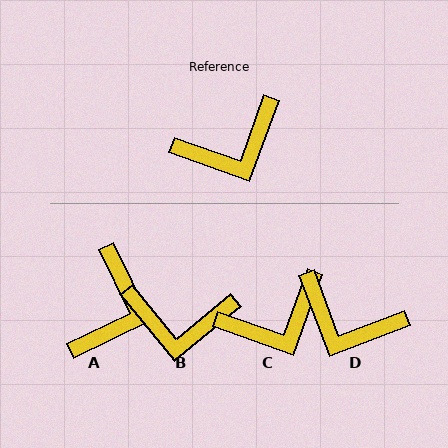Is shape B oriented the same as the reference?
No, it is off by about 31 degrees.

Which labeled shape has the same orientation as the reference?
C.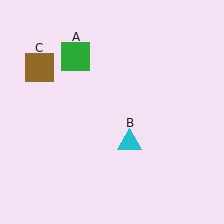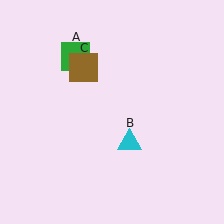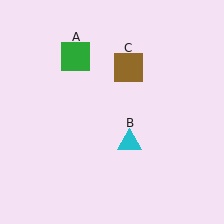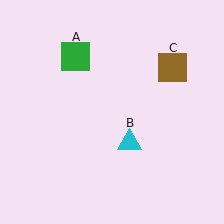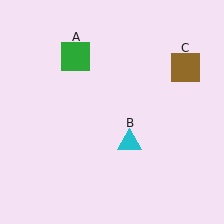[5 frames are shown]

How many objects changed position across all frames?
1 object changed position: brown square (object C).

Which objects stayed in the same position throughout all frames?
Green square (object A) and cyan triangle (object B) remained stationary.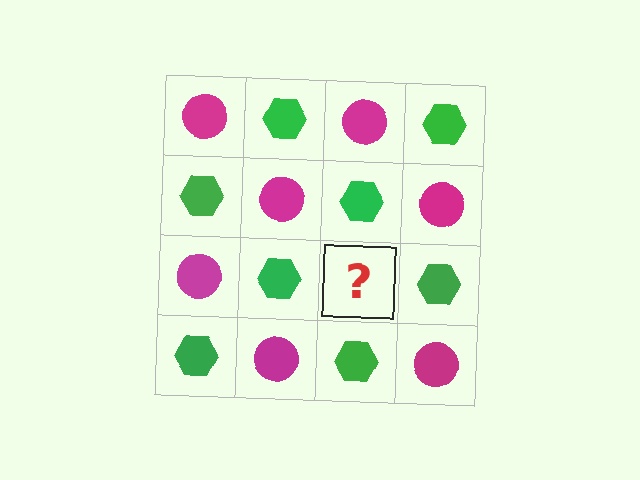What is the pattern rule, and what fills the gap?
The rule is that it alternates magenta circle and green hexagon in a checkerboard pattern. The gap should be filled with a magenta circle.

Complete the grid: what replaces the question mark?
The question mark should be replaced with a magenta circle.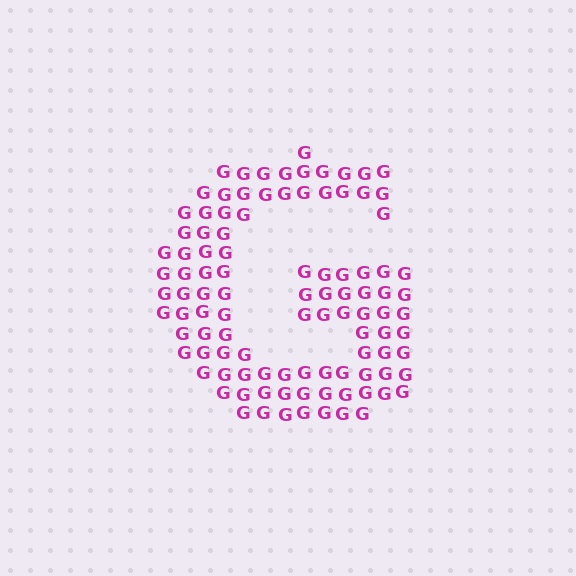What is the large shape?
The large shape is the letter G.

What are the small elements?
The small elements are letter G's.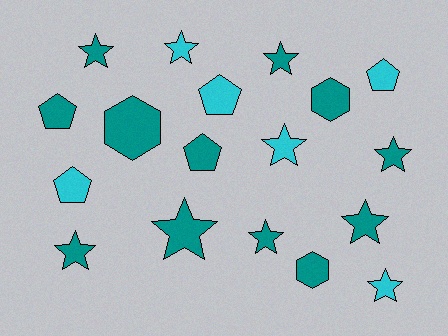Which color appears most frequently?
Teal, with 12 objects.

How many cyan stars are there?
There are 3 cyan stars.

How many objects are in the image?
There are 18 objects.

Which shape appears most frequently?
Star, with 10 objects.